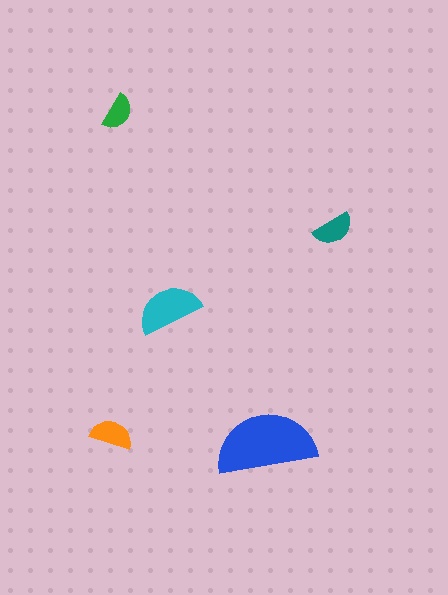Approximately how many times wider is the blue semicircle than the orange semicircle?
About 2.5 times wider.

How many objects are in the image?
There are 5 objects in the image.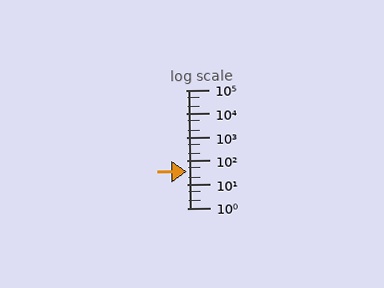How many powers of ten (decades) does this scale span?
The scale spans 5 decades, from 1 to 100000.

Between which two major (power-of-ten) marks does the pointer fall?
The pointer is between 10 and 100.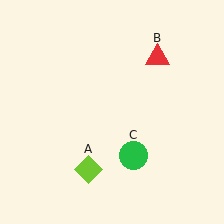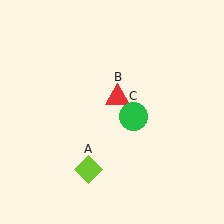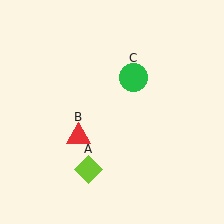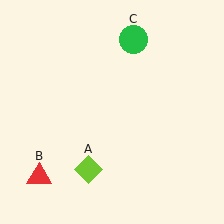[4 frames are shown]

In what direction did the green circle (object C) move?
The green circle (object C) moved up.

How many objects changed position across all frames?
2 objects changed position: red triangle (object B), green circle (object C).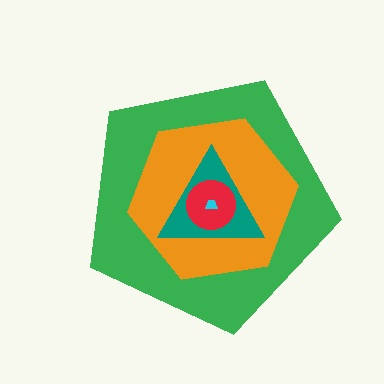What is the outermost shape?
The green pentagon.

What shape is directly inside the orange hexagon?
The teal triangle.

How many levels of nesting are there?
5.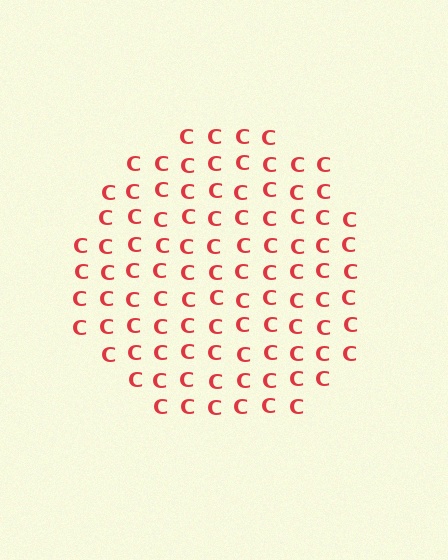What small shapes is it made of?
It is made of small letter C's.